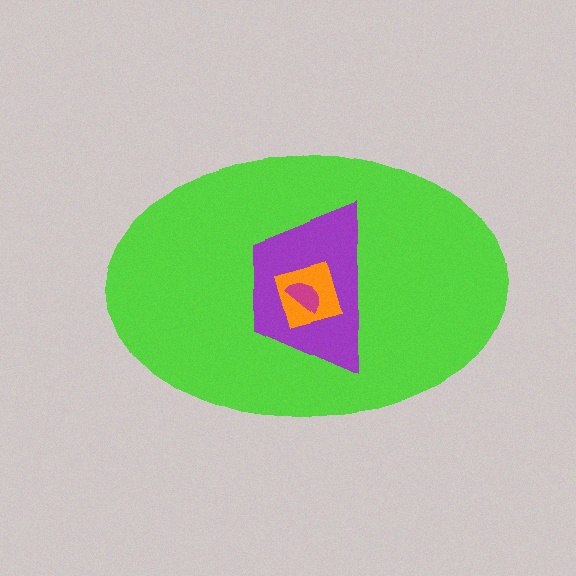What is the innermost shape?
The magenta semicircle.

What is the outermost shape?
The lime ellipse.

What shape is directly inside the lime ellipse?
The purple trapezoid.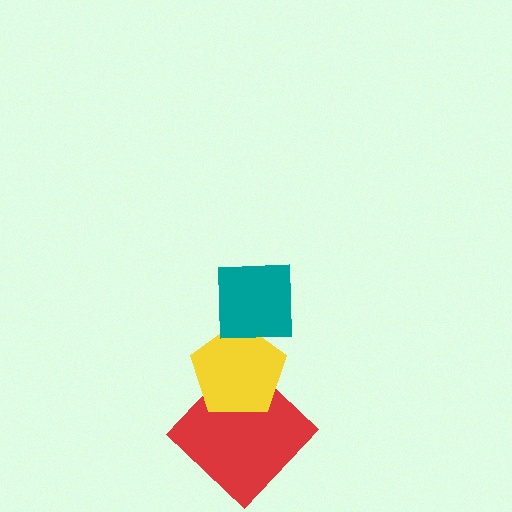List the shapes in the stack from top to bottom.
From top to bottom: the teal square, the yellow pentagon, the red diamond.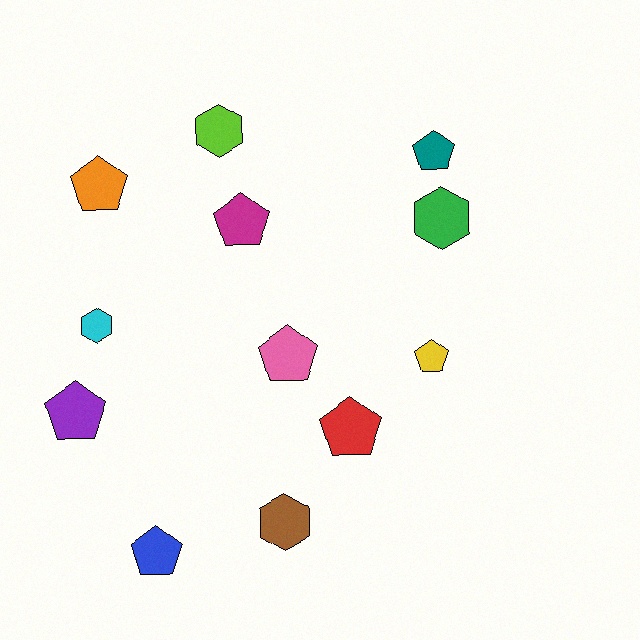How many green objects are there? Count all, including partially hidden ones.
There is 1 green object.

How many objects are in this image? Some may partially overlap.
There are 12 objects.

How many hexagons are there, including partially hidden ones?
There are 4 hexagons.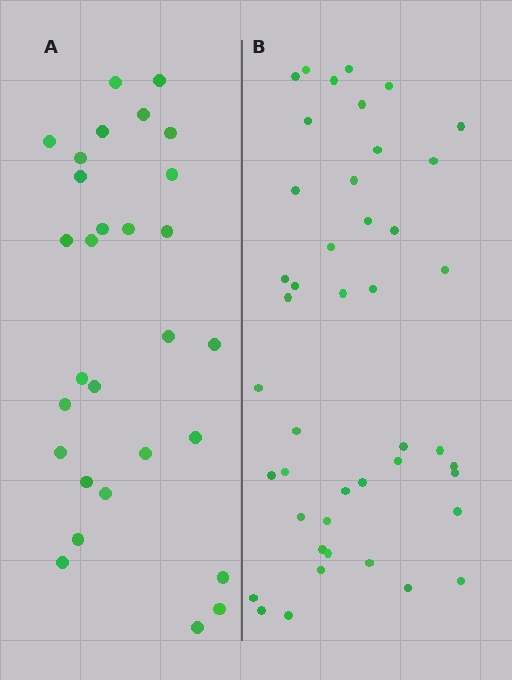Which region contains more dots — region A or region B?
Region B (the right region) has more dots.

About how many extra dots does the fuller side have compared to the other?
Region B has approximately 15 more dots than region A.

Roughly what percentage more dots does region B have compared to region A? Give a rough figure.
About 50% more.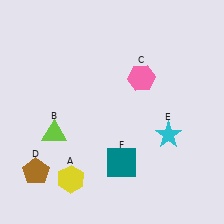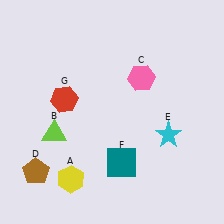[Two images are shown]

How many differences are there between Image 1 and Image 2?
There is 1 difference between the two images.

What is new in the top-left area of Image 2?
A red hexagon (G) was added in the top-left area of Image 2.